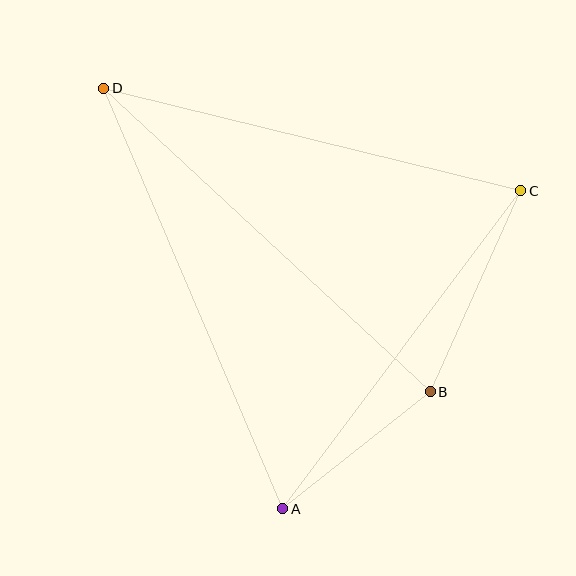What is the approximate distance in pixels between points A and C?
The distance between A and C is approximately 397 pixels.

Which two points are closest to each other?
Points A and B are closest to each other.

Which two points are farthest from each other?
Points A and D are farthest from each other.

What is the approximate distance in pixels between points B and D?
The distance between B and D is approximately 446 pixels.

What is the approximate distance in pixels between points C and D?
The distance between C and D is approximately 429 pixels.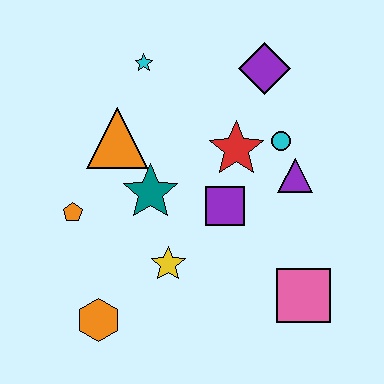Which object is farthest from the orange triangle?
The pink square is farthest from the orange triangle.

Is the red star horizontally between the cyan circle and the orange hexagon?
Yes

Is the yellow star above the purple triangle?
No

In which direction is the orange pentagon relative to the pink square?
The orange pentagon is to the left of the pink square.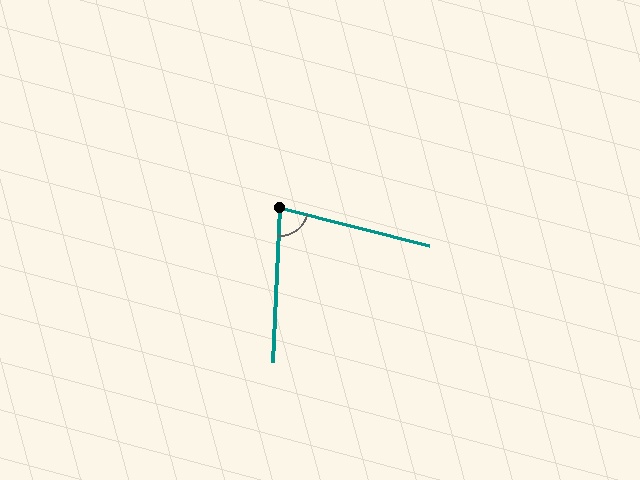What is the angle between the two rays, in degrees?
Approximately 79 degrees.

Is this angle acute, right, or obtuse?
It is acute.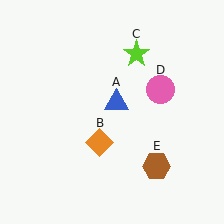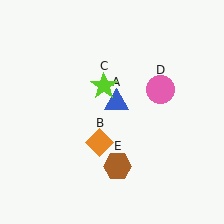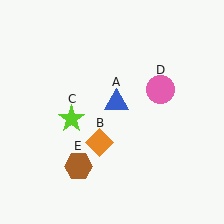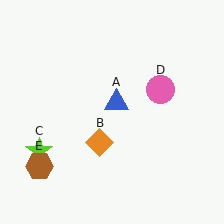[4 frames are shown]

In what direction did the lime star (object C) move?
The lime star (object C) moved down and to the left.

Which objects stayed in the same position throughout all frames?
Blue triangle (object A) and orange diamond (object B) and pink circle (object D) remained stationary.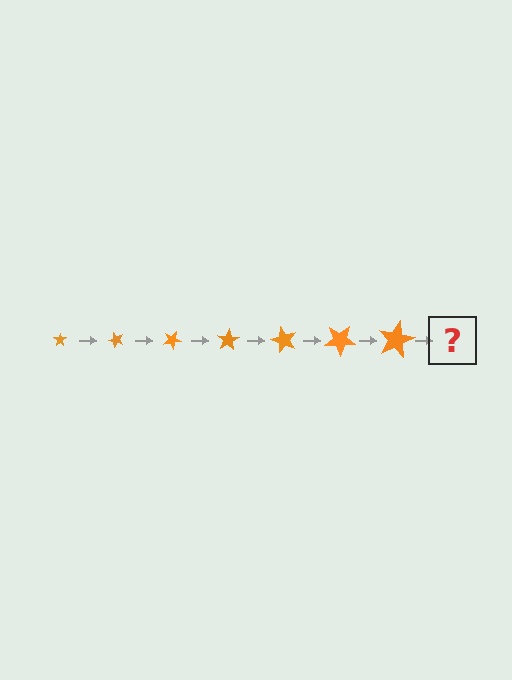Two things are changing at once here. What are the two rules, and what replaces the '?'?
The two rules are that the star grows larger each step and it rotates 50 degrees each step. The '?' should be a star, larger than the previous one and rotated 350 degrees from the start.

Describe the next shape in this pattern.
It should be a star, larger than the previous one and rotated 350 degrees from the start.